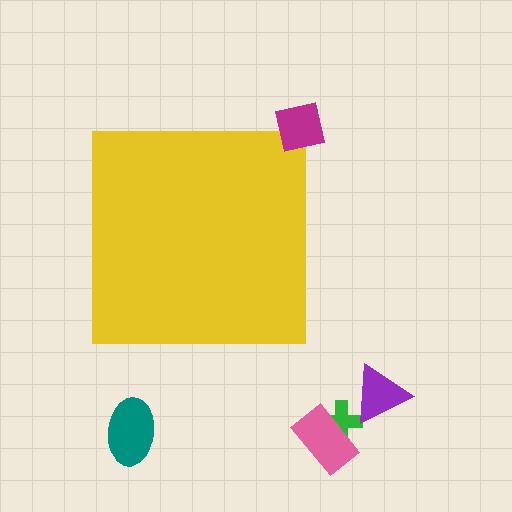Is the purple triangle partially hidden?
No, the purple triangle is fully visible.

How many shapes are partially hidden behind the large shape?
0 shapes are partially hidden.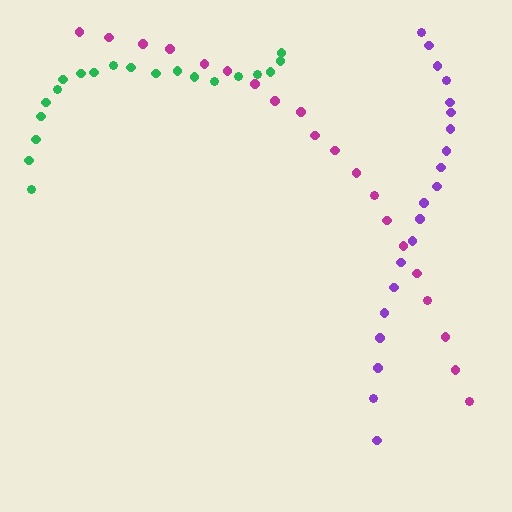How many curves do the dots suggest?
There are 3 distinct paths.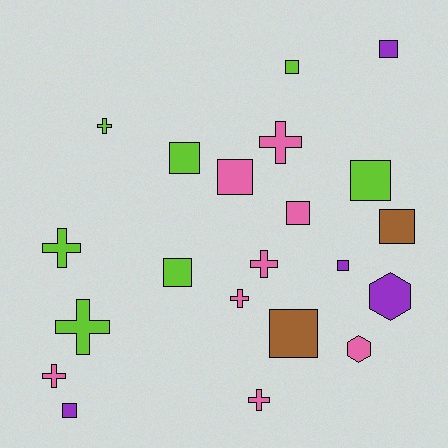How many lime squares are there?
There are 4 lime squares.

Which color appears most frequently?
Pink, with 8 objects.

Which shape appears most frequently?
Square, with 11 objects.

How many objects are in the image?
There are 21 objects.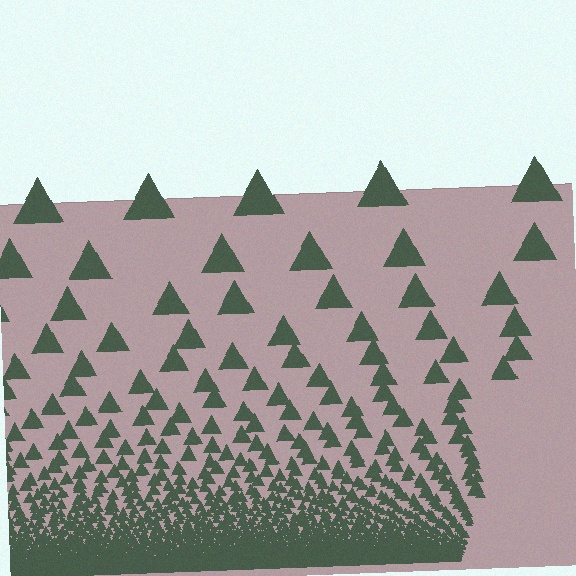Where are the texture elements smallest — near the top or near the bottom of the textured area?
Near the bottom.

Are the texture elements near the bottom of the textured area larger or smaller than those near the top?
Smaller. The gradient is inverted — elements near the bottom are smaller and denser.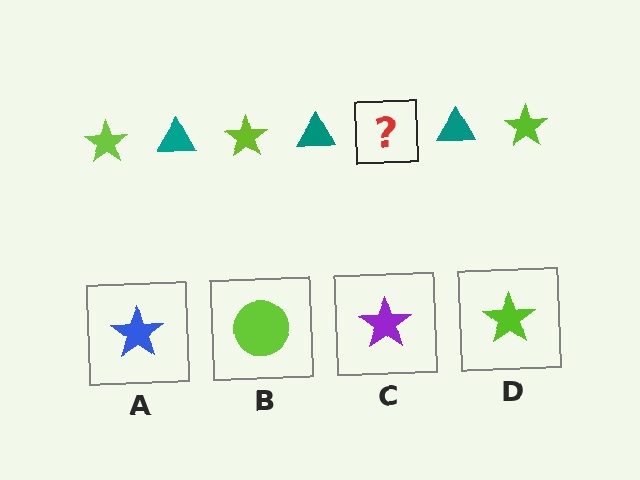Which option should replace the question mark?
Option D.